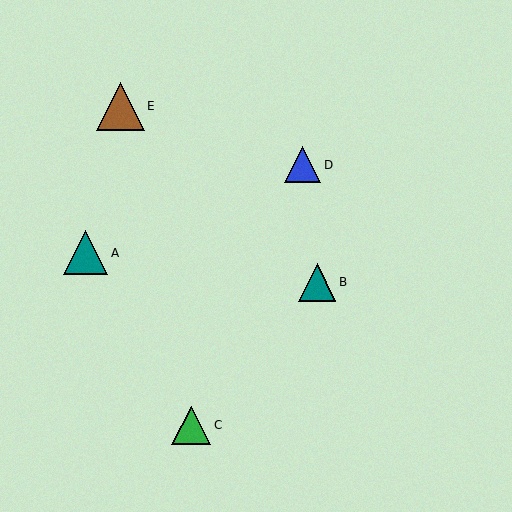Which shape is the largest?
The brown triangle (labeled E) is the largest.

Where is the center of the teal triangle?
The center of the teal triangle is at (86, 253).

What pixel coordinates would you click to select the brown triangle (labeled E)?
Click at (120, 106) to select the brown triangle E.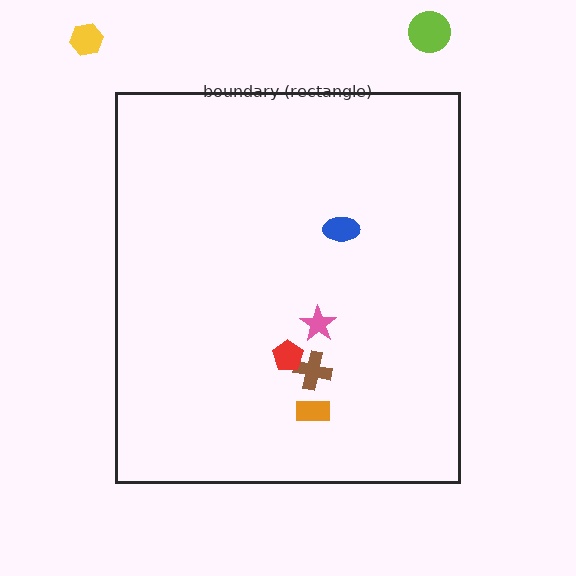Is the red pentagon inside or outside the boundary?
Inside.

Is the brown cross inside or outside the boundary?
Inside.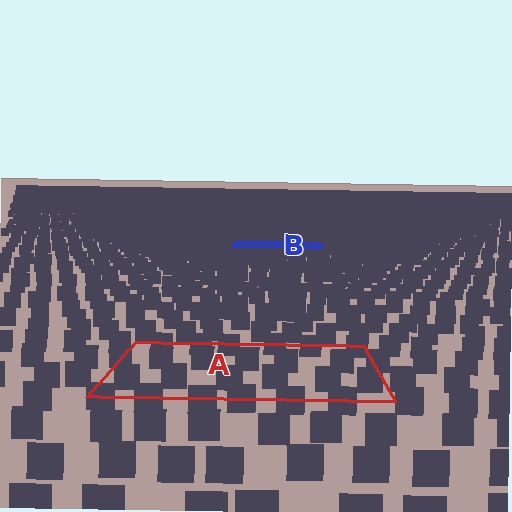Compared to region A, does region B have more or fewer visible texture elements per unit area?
Region B has more texture elements per unit area — they are packed more densely because it is farther away.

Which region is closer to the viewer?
Region A is closer. The texture elements there are larger and more spread out.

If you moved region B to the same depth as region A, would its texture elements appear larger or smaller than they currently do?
They would appear larger. At a closer depth, the same texture elements are projected at a bigger on-screen size.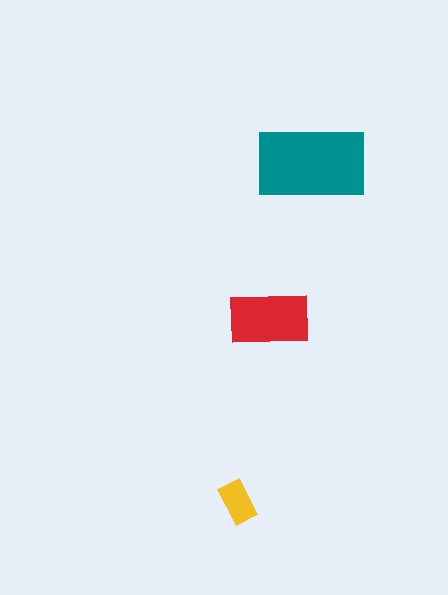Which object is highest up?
The teal rectangle is topmost.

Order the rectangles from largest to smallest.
the teal one, the red one, the yellow one.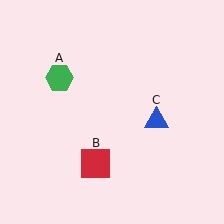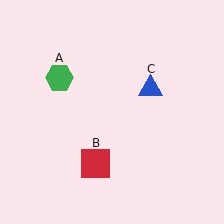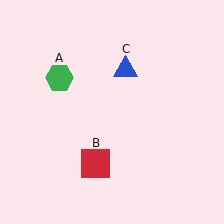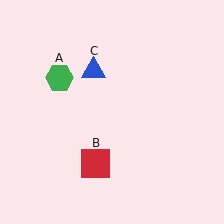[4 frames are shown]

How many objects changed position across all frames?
1 object changed position: blue triangle (object C).